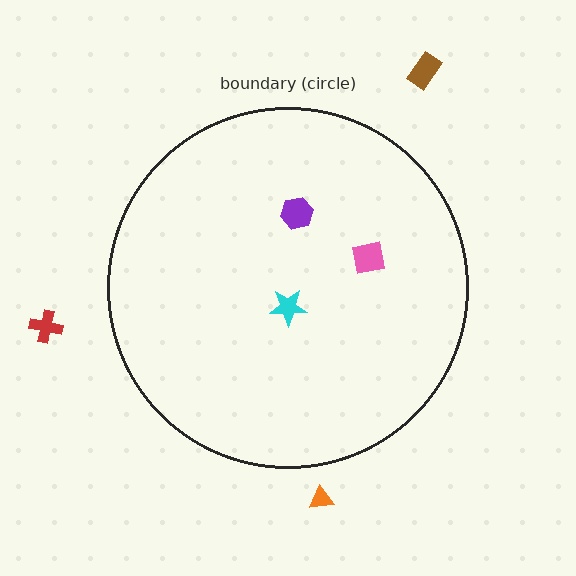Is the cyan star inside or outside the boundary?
Inside.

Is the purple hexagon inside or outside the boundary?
Inside.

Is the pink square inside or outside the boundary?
Inside.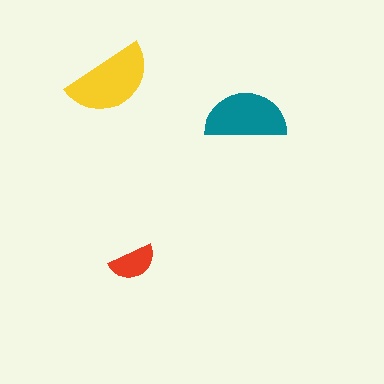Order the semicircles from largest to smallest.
the yellow one, the teal one, the red one.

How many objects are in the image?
There are 3 objects in the image.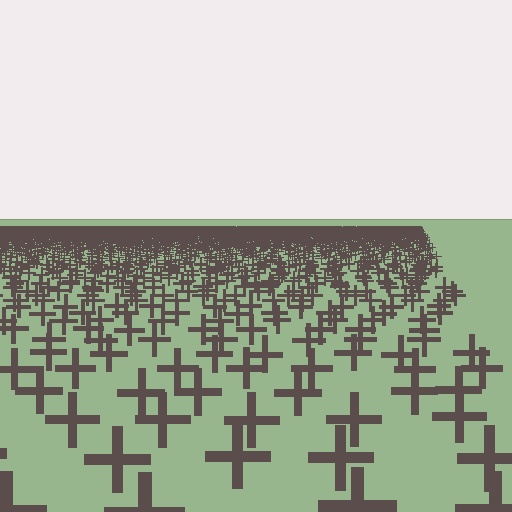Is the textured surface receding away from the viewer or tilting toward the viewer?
The surface is receding away from the viewer. Texture elements get smaller and denser toward the top.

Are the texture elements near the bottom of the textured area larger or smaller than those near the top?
Larger. Near the bottom, elements are closer to the viewer and appear at a bigger on-screen size.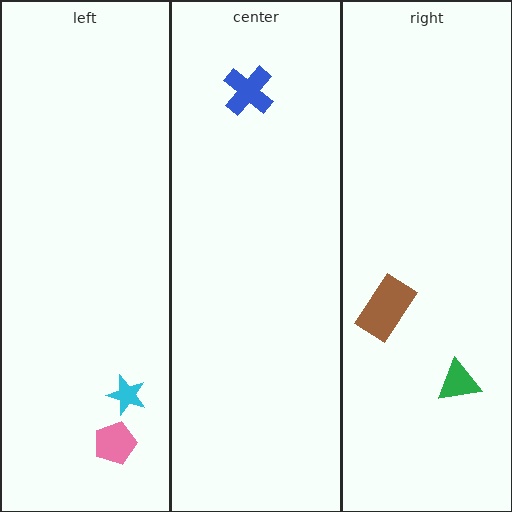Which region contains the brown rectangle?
The right region.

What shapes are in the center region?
The blue cross.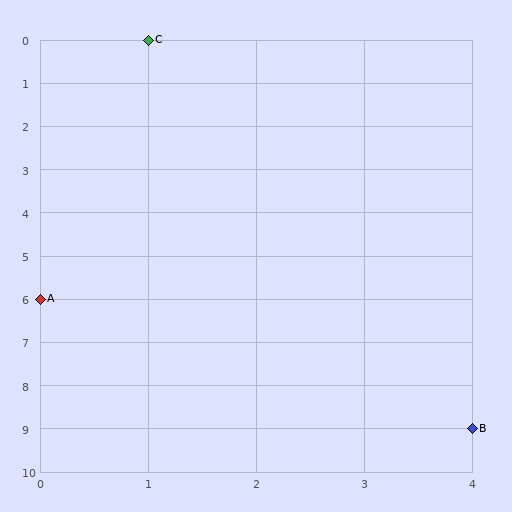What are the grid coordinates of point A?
Point A is at grid coordinates (0, 6).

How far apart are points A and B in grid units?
Points A and B are 4 columns and 3 rows apart (about 5.0 grid units diagonally).